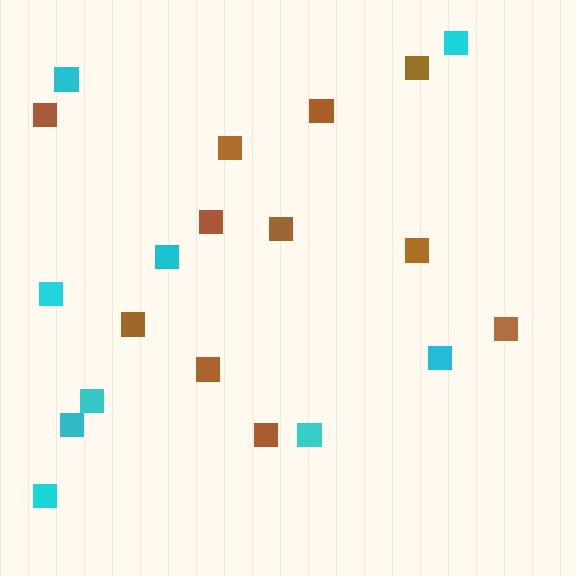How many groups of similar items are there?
There are 2 groups: one group of brown squares (11) and one group of cyan squares (9).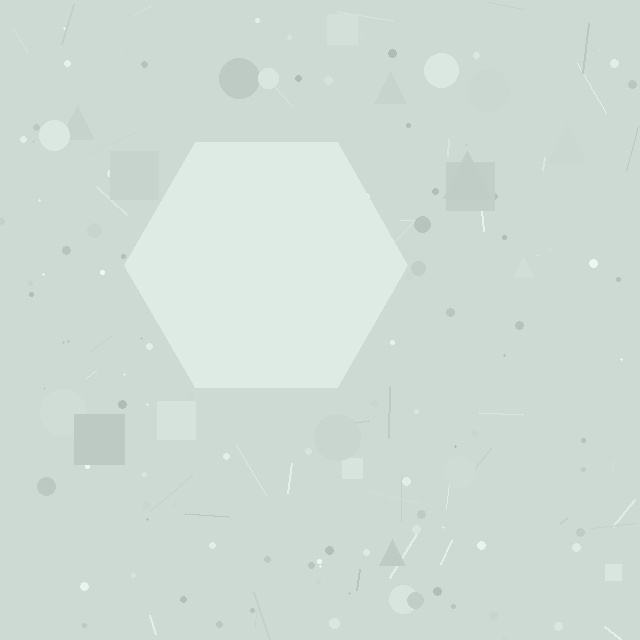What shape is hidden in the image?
A hexagon is hidden in the image.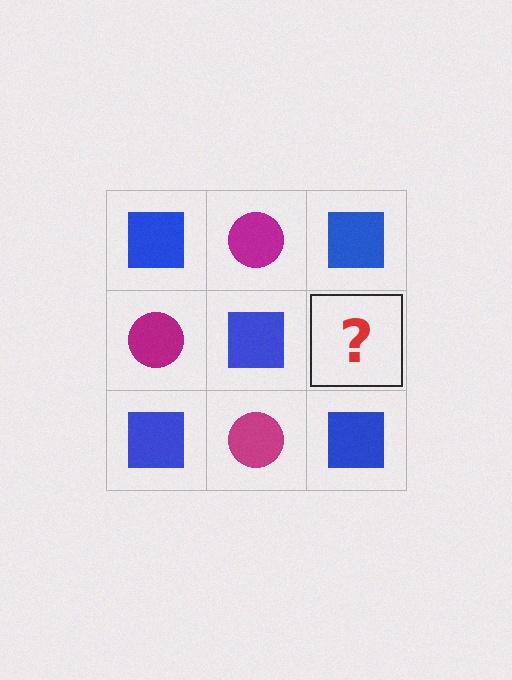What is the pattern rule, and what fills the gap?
The rule is that it alternates blue square and magenta circle in a checkerboard pattern. The gap should be filled with a magenta circle.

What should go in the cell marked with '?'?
The missing cell should contain a magenta circle.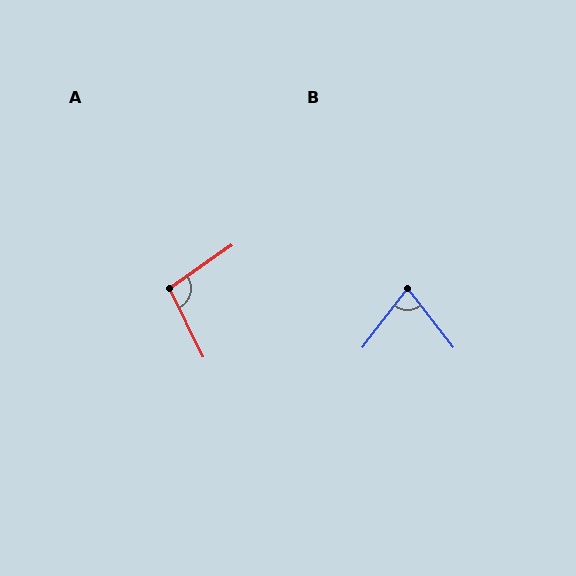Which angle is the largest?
A, at approximately 99 degrees.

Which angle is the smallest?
B, at approximately 76 degrees.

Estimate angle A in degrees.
Approximately 99 degrees.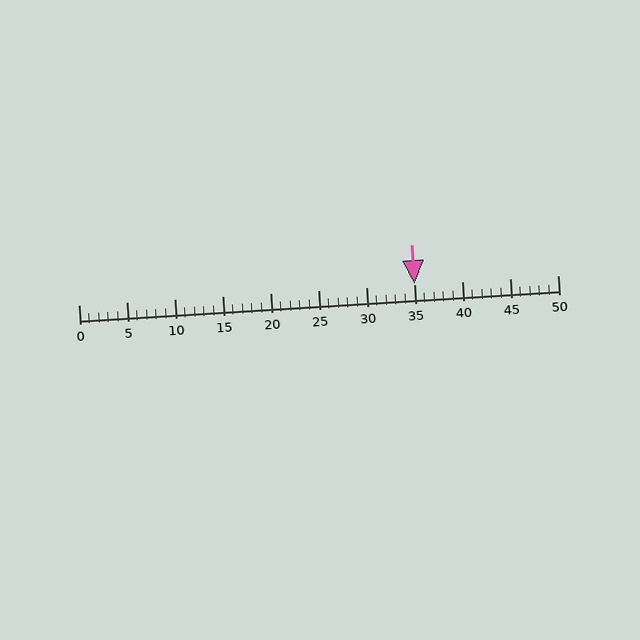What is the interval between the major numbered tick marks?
The major tick marks are spaced 5 units apart.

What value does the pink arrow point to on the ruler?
The pink arrow points to approximately 35.